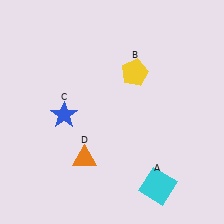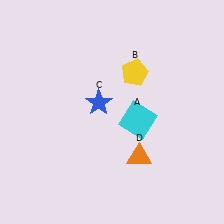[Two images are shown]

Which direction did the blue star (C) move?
The blue star (C) moved right.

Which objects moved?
The objects that moved are: the cyan square (A), the blue star (C), the orange triangle (D).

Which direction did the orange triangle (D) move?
The orange triangle (D) moved right.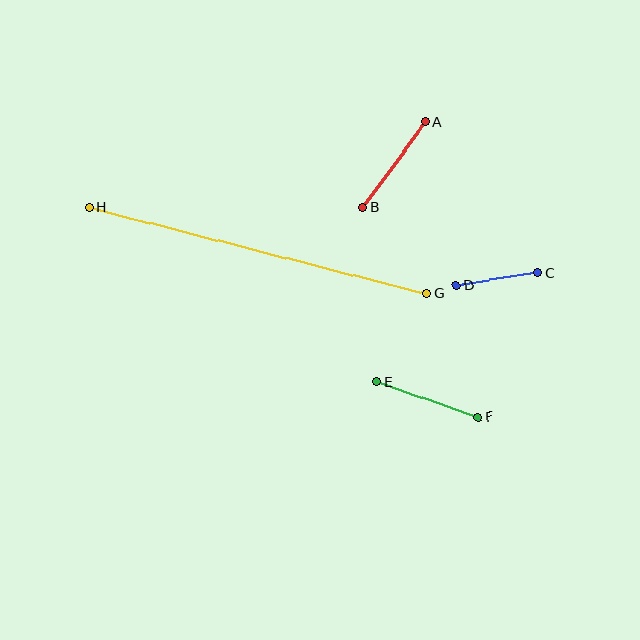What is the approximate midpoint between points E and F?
The midpoint is at approximately (427, 399) pixels.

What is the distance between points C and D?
The distance is approximately 83 pixels.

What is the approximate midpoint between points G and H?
The midpoint is at approximately (258, 251) pixels.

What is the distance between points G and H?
The distance is approximately 348 pixels.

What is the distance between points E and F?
The distance is approximately 107 pixels.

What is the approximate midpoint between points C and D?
The midpoint is at approximately (497, 279) pixels.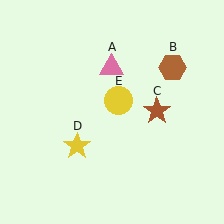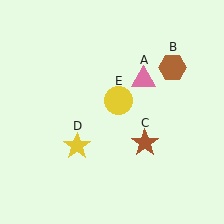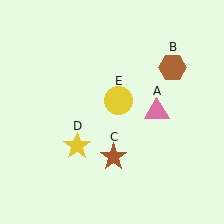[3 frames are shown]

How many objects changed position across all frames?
2 objects changed position: pink triangle (object A), brown star (object C).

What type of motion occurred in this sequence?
The pink triangle (object A), brown star (object C) rotated clockwise around the center of the scene.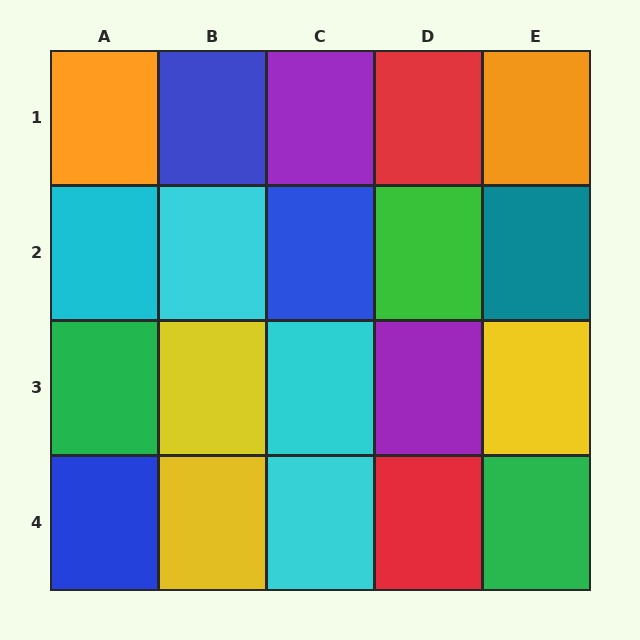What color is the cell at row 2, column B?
Cyan.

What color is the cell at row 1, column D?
Red.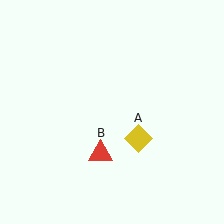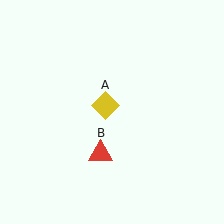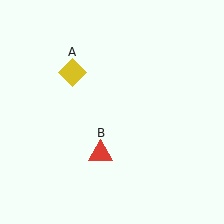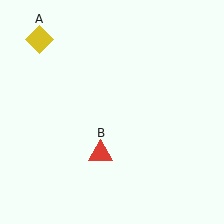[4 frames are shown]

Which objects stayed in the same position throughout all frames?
Red triangle (object B) remained stationary.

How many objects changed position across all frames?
1 object changed position: yellow diamond (object A).